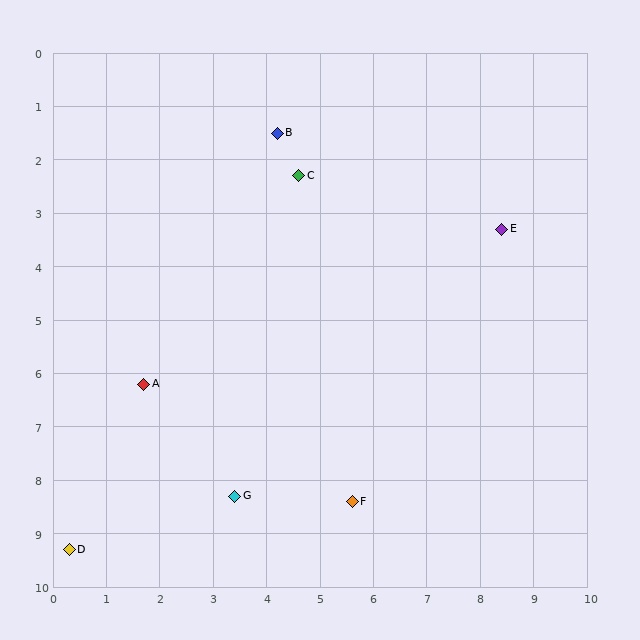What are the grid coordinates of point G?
Point G is at approximately (3.4, 8.3).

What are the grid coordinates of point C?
Point C is at approximately (4.6, 2.3).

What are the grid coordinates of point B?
Point B is at approximately (4.2, 1.5).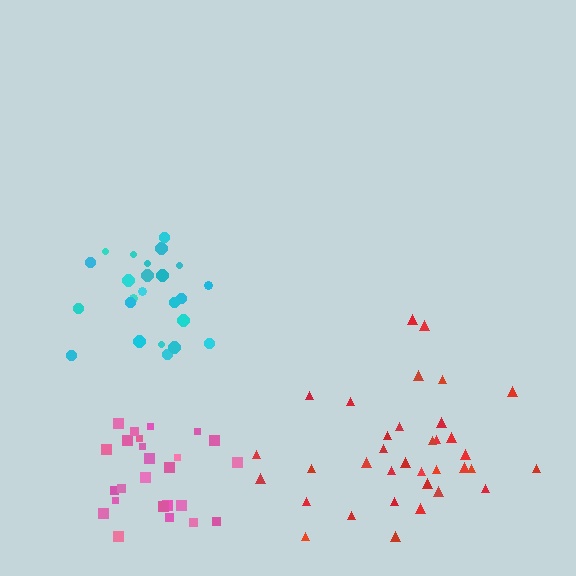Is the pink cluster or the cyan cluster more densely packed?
Pink.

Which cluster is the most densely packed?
Pink.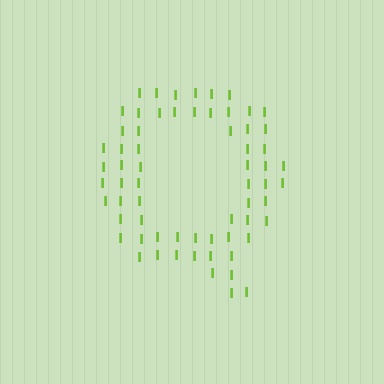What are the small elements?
The small elements are letter I's.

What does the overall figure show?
The overall figure shows the letter Q.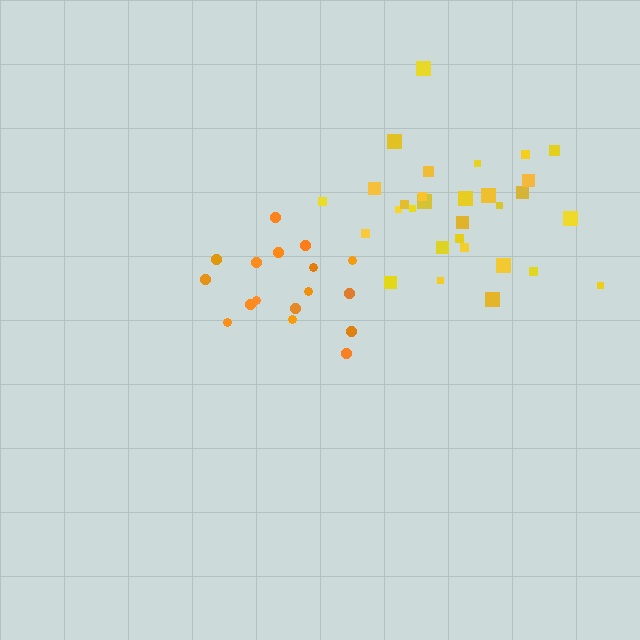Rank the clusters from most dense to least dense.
yellow, orange.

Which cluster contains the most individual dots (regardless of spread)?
Yellow (31).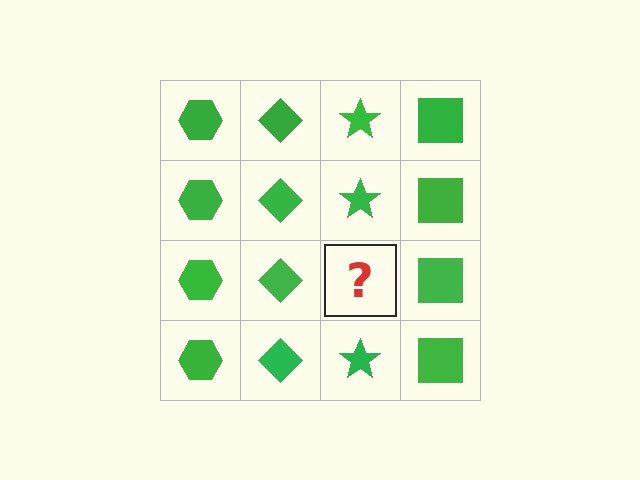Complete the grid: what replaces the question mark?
The question mark should be replaced with a green star.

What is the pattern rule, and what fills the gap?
The rule is that each column has a consistent shape. The gap should be filled with a green star.